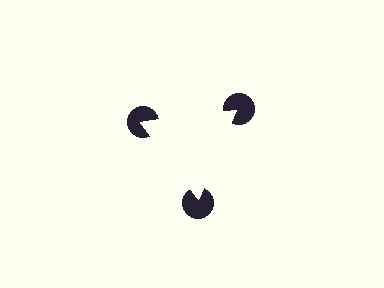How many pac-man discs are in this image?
There are 3 — one at each vertex of the illusory triangle.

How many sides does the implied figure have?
3 sides.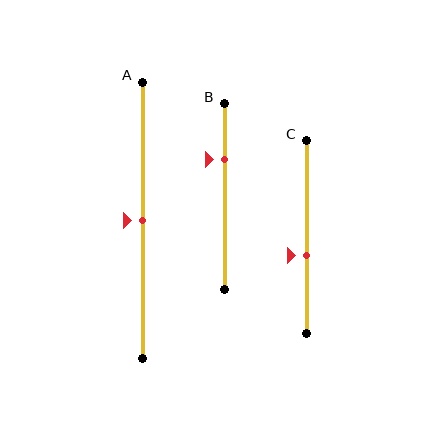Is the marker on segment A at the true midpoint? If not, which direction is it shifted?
Yes, the marker on segment A is at the true midpoint.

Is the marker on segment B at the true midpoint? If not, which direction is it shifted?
No, the marker on segment B is shifted upward by about 20% of the segment length.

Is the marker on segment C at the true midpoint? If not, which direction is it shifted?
No, the marker on segment C is shifted downward by about 10% of the segment length.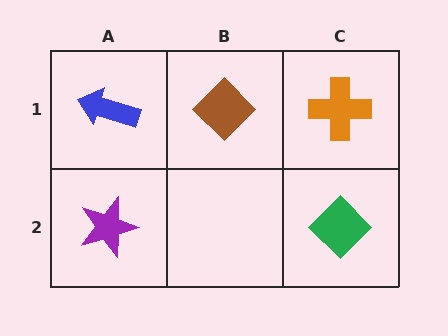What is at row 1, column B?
A brown diamond.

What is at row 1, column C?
An orange cross.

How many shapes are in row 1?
3 shapes.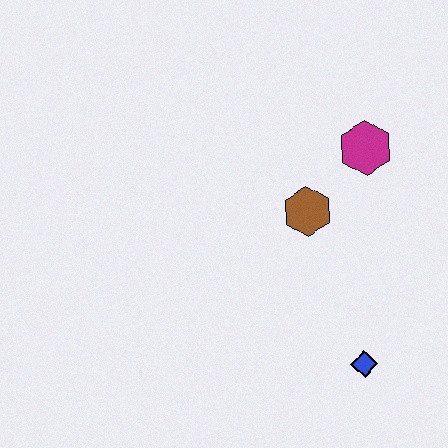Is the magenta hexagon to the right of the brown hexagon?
Yes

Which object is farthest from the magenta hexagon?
The blue diamond is farthest from the magenta hexagon.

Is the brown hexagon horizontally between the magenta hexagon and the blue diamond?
No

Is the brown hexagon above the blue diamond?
Yes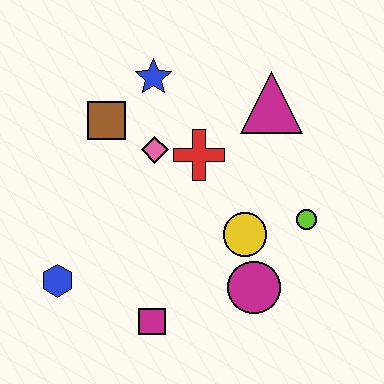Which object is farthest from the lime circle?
The blue hexagon is farthest from the lime circle.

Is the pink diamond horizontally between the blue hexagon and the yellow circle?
Yes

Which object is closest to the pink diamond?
The red cross is closest to the pink diamond.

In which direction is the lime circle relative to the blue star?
The lime circle is to the right of the blue star.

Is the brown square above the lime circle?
Yes